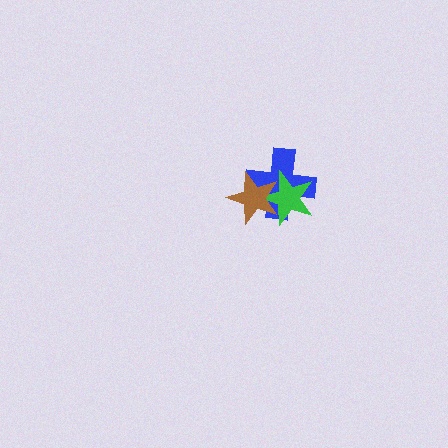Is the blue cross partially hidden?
Yes, it is partially covered by another shape.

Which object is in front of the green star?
The brown star is in front of the green star.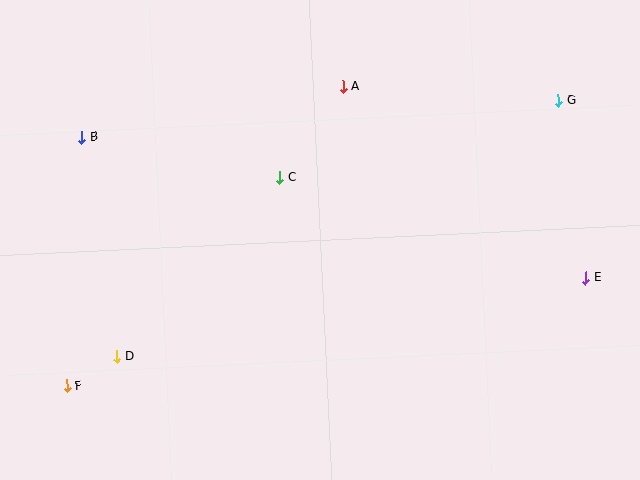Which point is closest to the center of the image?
Point C at (280, 177) is closest to the center.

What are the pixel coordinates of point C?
Point C is at (280, 177).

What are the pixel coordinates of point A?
Point A is at (343, 86).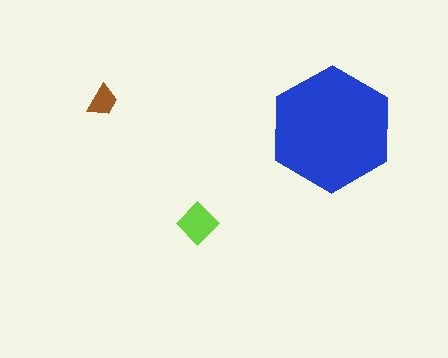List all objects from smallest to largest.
The brown trapezoid, the lime diamond, the blue hexagon.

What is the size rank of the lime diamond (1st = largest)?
2nd.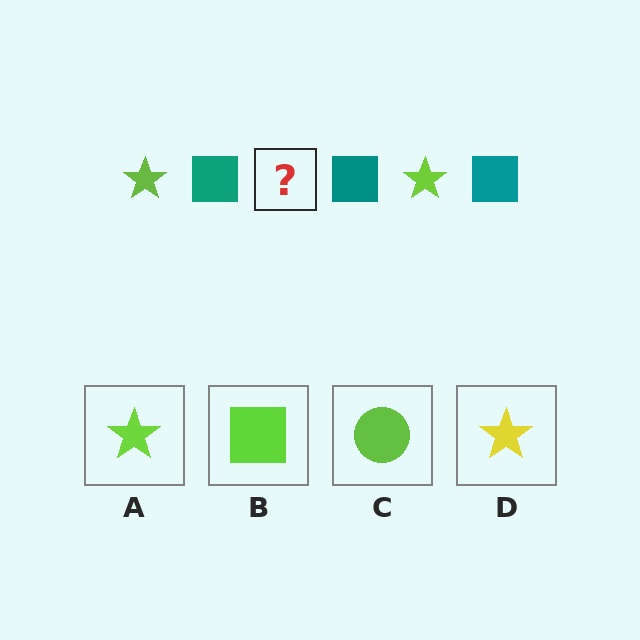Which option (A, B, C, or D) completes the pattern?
A.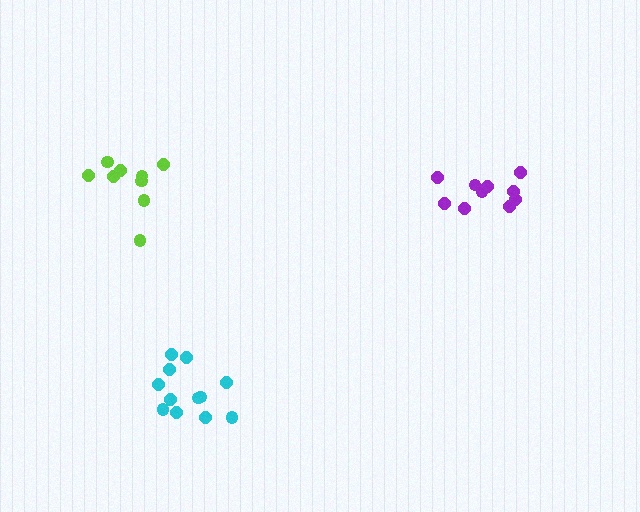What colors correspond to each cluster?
The clusters are colored: lime, purple, cyan.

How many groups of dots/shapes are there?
There are 3 groups.